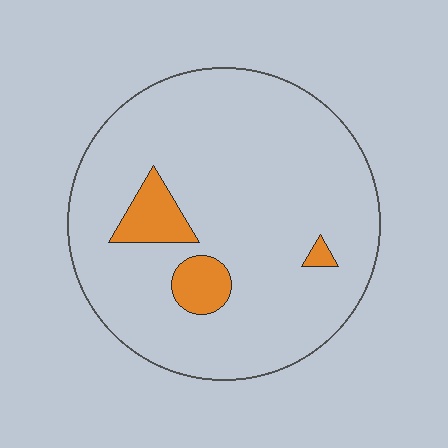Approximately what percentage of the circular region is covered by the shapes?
Approximately 10%.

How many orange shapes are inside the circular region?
3.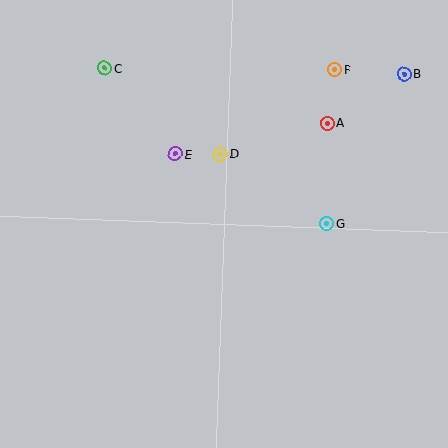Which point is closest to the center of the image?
Point D at (221, 154) is closest to the center.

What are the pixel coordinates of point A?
Point A is at (327, 123).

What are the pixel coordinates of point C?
Point C is at (104, 68).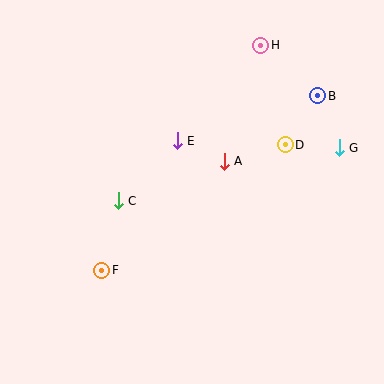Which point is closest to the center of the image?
Point A at (224, 161) is closest to the center.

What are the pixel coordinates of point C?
Point C is at (118, 201).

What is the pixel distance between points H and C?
The distance between H and C is 211 pixels.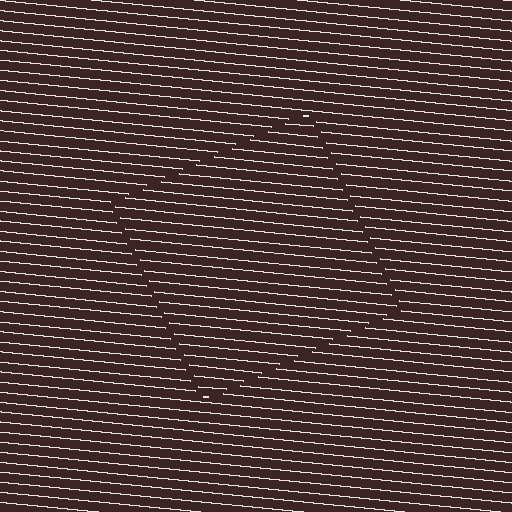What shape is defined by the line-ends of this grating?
An illusory square. The interior of the shape contains the same grating, shifted by half a period — the contour is defined by the phase discontinuity where line-ends from the inner and outer gratings abut.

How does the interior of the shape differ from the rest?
The interior of the shape contains the same grating, shifted by half a period — the contour is defined by the phase discontinuity where line-ends from the inner and outer gratings abut.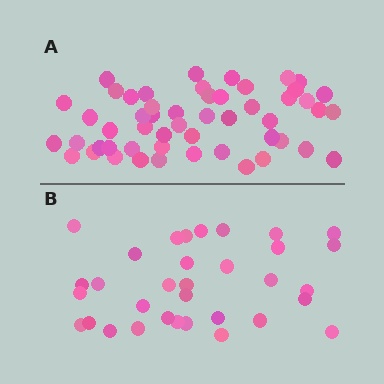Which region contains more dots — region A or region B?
Region A (the top region) has more dots.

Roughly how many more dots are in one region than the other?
Region A has approximately 20 more dots than region B.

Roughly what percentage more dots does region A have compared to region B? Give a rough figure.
About 60% more.